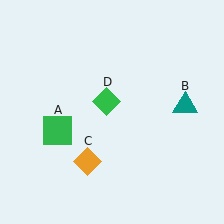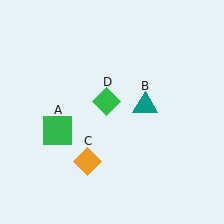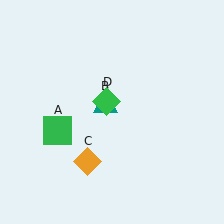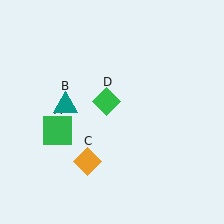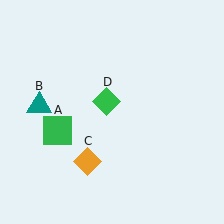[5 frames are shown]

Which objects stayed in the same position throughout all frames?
Green square (object A) and orange diamond (object C) and green diamond (object D) remained stationary.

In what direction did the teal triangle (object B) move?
The teal triangle (object B) moved left.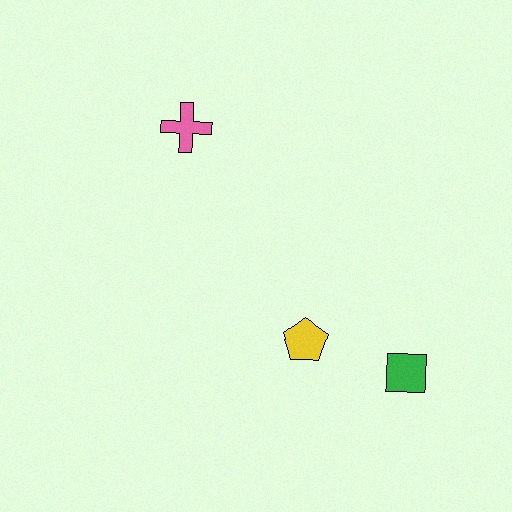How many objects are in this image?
There are 3 objects.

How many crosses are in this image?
There is 1 cross.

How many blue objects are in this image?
There are no blue objects.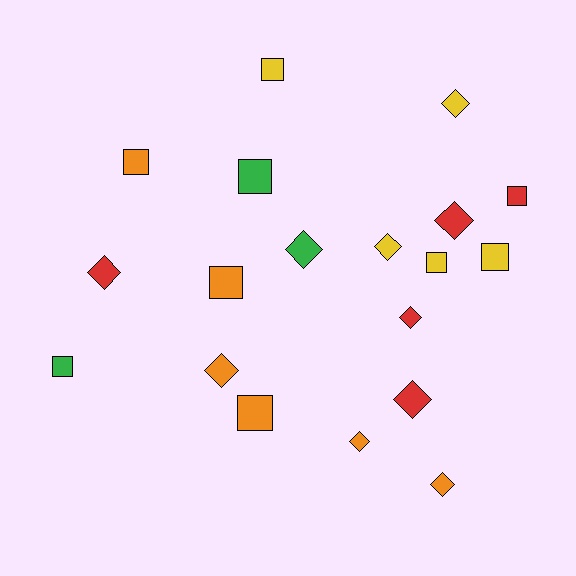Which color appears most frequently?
Orange, with 6 objects.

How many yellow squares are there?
There are 3 yellow squares.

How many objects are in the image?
There are 19 objects.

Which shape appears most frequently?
Diamond, with 10 objects.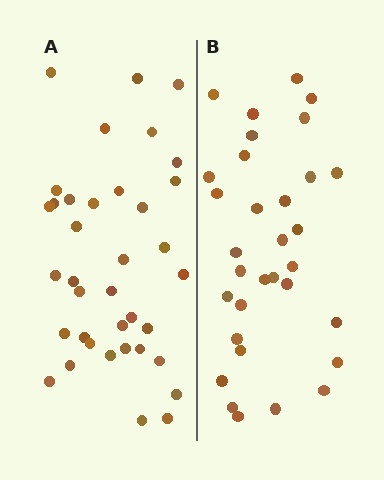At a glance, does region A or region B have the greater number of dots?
Region A (the left region) has more dots.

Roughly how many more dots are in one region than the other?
Region A has about 5 more dots than region B.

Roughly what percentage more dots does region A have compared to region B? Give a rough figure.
About 15% more.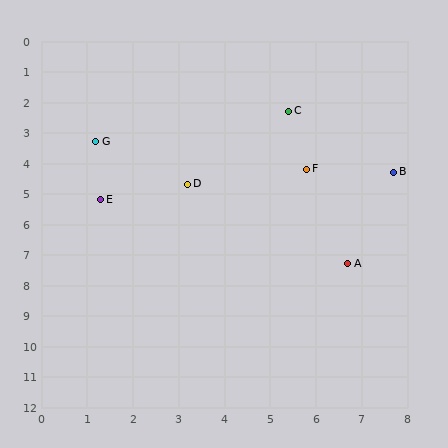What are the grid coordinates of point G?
Point G is at approximately (1.2, 3.3).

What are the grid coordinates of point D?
Point D is at approximately (3.2, 4.7).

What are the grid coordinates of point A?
Point A is at approximately (6.7, 7.3).